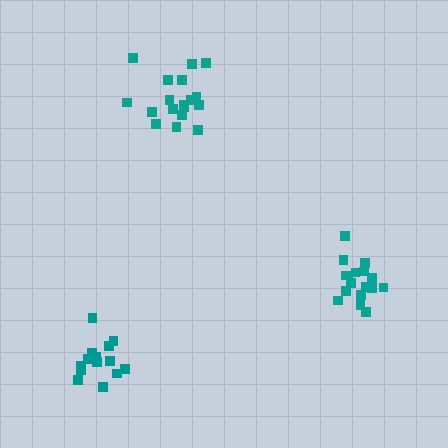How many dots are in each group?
Group 1: 17 dots, Group 2: 14 dots, Group 3: 18 dots (49 total).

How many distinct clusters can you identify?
There are 3 distinct clusters.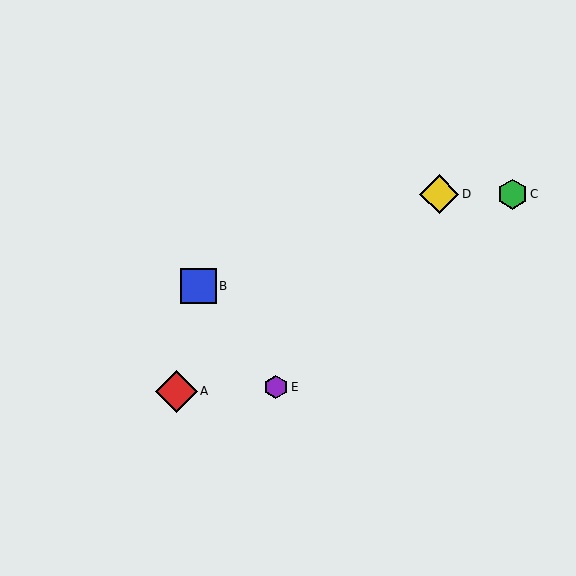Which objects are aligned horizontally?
Objects C, D are aligned horizontally.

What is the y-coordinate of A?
Object A is at y≈391.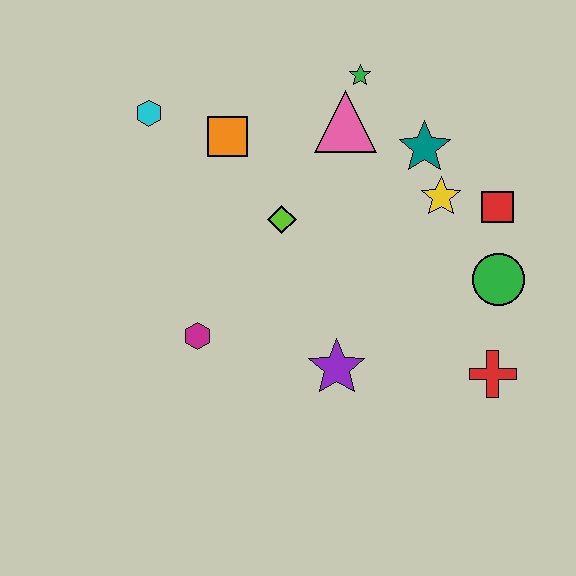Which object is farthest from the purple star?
The cyan hexagon is farthest from the purple star.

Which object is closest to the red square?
The yellow star is closest to the red square.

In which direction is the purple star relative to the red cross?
The purple star is to the left of the red cross.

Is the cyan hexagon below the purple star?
No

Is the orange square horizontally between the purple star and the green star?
No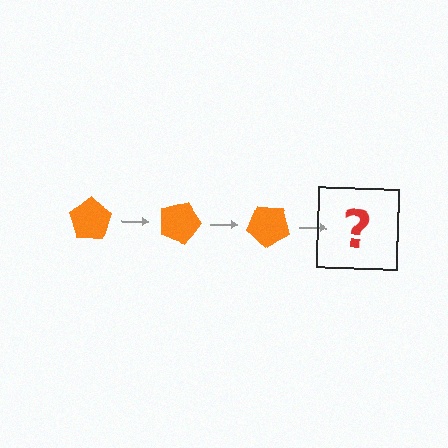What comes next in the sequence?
The next element should be an orange pentagon rotated 60 degrees.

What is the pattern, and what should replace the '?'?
The pattern is that the pentagon rotates 20 degrees each step. The '?' should be an orange pentagon rotated 60 degrees.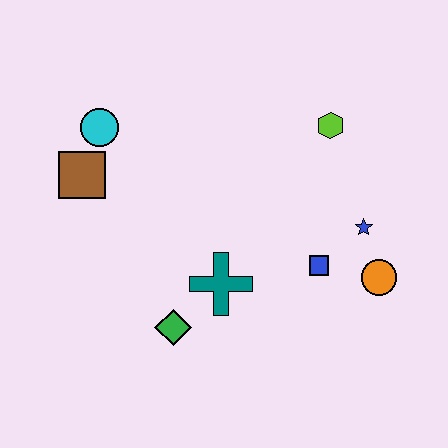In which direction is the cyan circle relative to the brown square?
The cyan circle is above the brown square.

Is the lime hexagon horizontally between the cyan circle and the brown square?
No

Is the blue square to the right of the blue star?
No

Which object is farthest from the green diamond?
The lime hexagon is farthest from the green diamond.